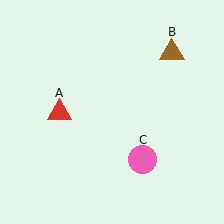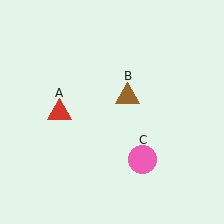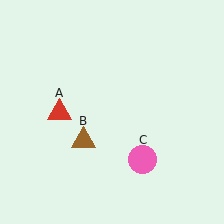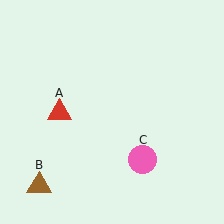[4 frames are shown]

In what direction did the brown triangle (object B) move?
The brown triangle (object B) moved down and to the left.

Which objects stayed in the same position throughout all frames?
Red triangle (object A) and pink circle (object C) remained stationary.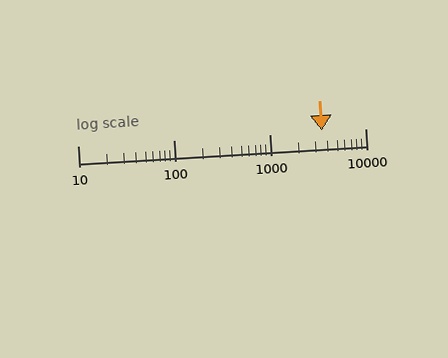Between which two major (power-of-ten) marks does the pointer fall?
The pointer is between 1000 and 10000.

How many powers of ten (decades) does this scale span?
The scale spans 3 decades, from 10 to 10000.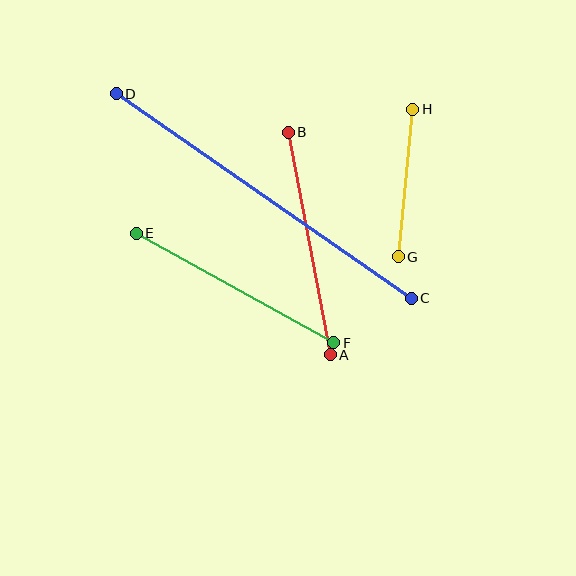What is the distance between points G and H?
The distance is approximately 148 pixels.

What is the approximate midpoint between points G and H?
The midpoint is at approximately (405, 183) pixels.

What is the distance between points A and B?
The distance is approximately 227 pixels.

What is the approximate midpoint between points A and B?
The midpoint is at approximately (309, 244) pixels.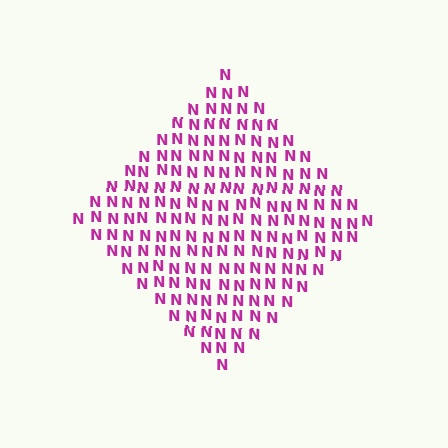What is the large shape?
The large shape is a diamond.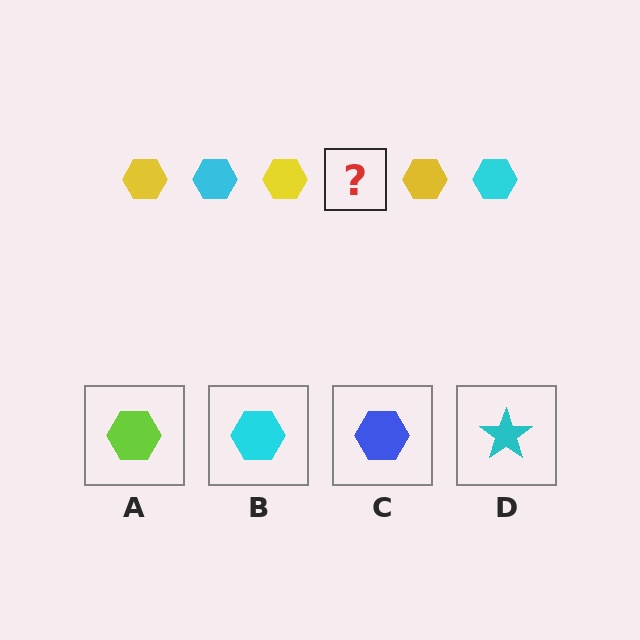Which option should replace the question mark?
Option B.